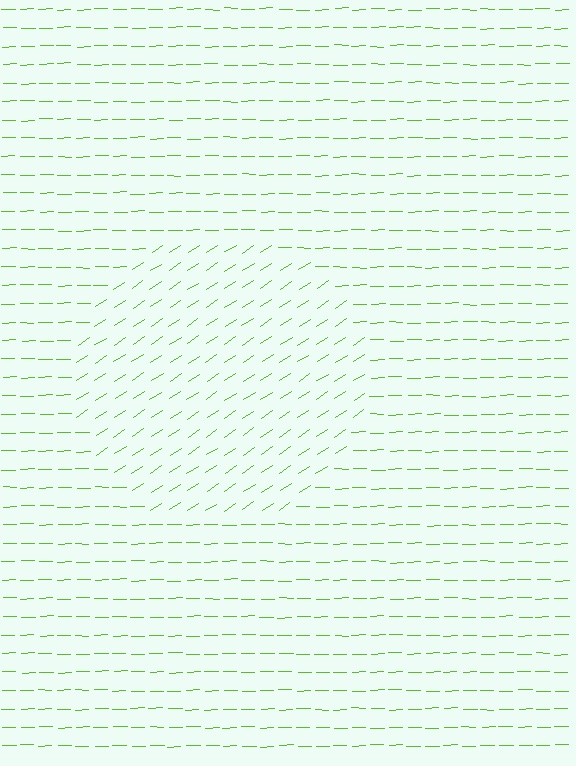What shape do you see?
I see a circle.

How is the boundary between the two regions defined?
The boundary is defined purely by a change in line orientation (approximately 32 degrees difference). All lines are the same color and thickness.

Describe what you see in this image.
The image is filled with small lime line segments. A circle region in the image has lines oriented differently from the surrounding lines, creating a visible texture boundary.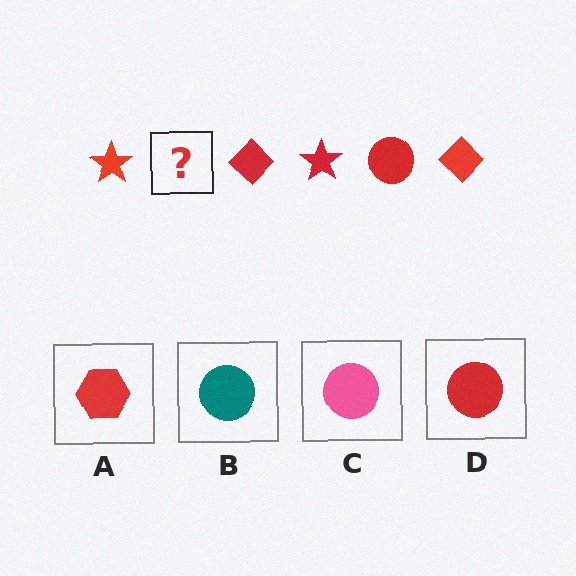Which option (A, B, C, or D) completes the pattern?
D.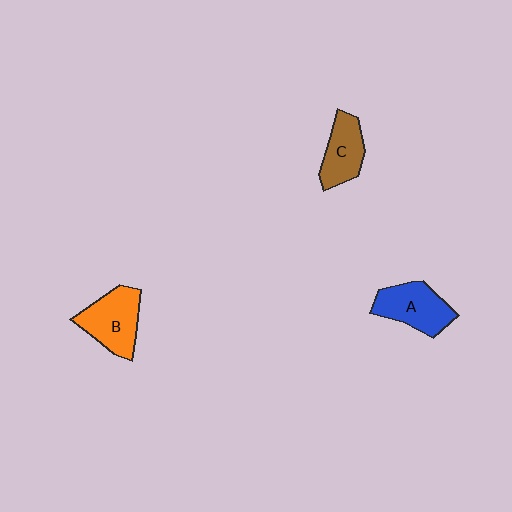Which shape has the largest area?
Shape B (orange).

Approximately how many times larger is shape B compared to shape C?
Approximately 1.3 times.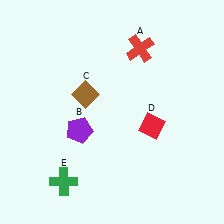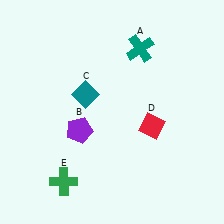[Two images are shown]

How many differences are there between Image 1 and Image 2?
There are 2 differences between the two images.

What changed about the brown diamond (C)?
In Image 1, C is brown. In Image 2, it changed to teal.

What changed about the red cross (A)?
In Image 1, A is red. In Image 2, it changed to teal.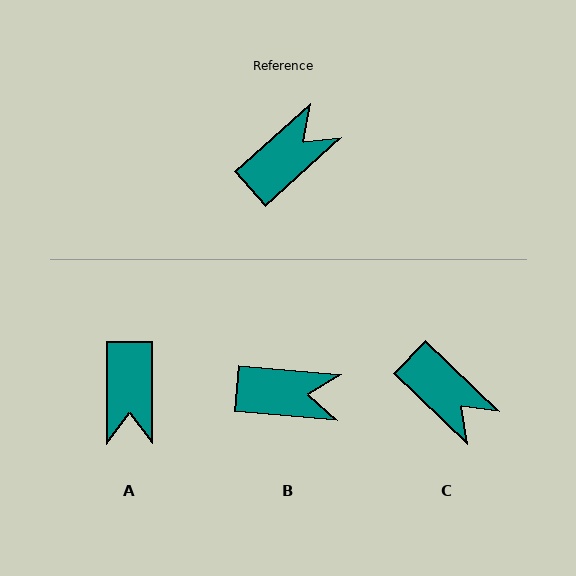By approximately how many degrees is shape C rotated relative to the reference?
Approximately 86 degrees clockwise.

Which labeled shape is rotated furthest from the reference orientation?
A, about 132 degrees away.